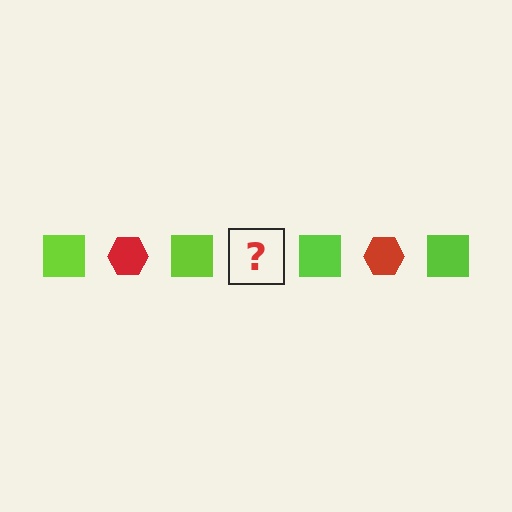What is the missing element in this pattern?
The missing element is a red hexagon.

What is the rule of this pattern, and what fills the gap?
The rule is that the pattern alternates between lime square and red hexagon. The gap should be filled with a red hexagon.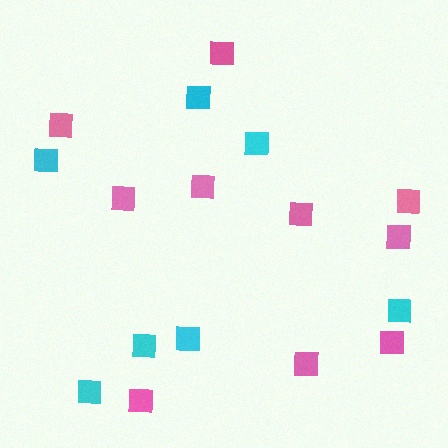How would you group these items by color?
There are 2 groups: one group of pink squares (10) and one group of cyan squares (7).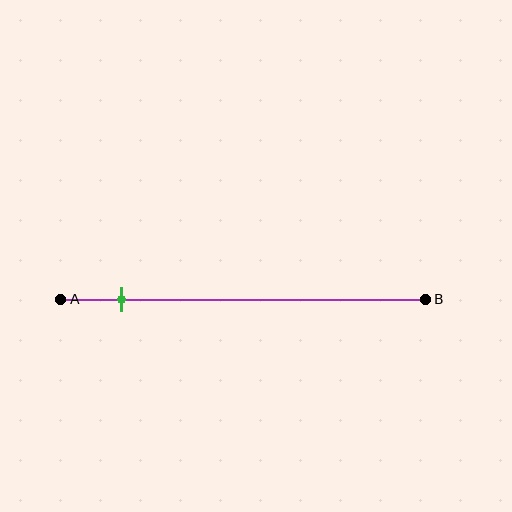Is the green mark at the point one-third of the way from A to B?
No, the mark is at about 15% from A, not at the 33% one-third point.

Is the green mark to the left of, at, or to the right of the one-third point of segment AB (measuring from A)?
The green mark is to the left of the one-third point of segment AB.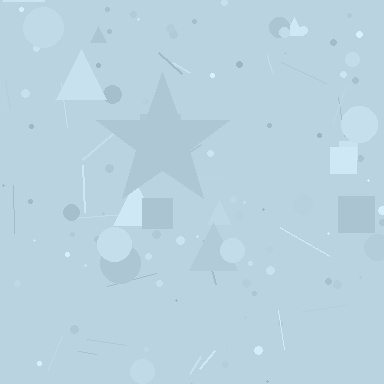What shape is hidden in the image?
A star is hidden in the image.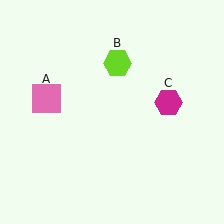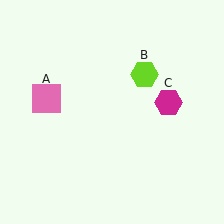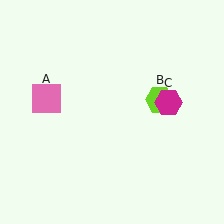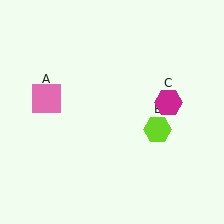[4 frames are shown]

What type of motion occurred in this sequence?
The lime hexagon (object B) rotated clockwise around the center of the scene.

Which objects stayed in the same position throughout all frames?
Pink square (object A) and magenta hexagon (object C) remained stationary.